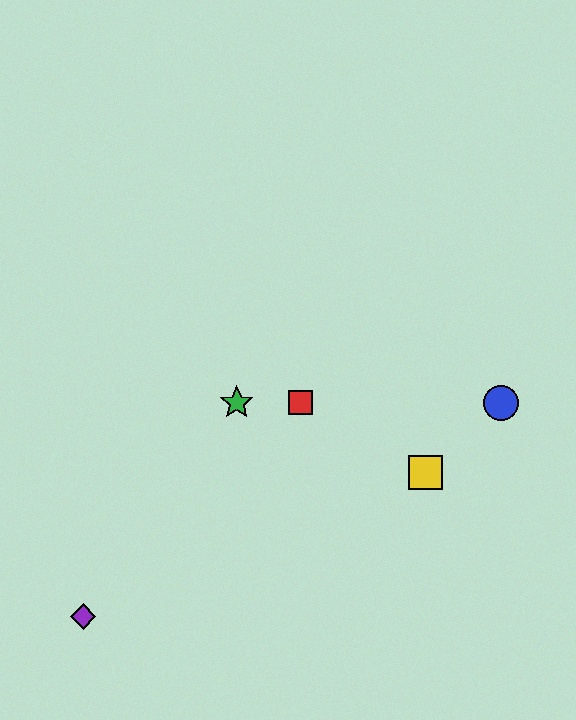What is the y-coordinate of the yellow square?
The yellow square is at y≈472.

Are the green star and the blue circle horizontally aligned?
Yes, both are at y≈403.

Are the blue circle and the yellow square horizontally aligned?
No, the blue circle is at y≈403 and the yellow square is at y≈472.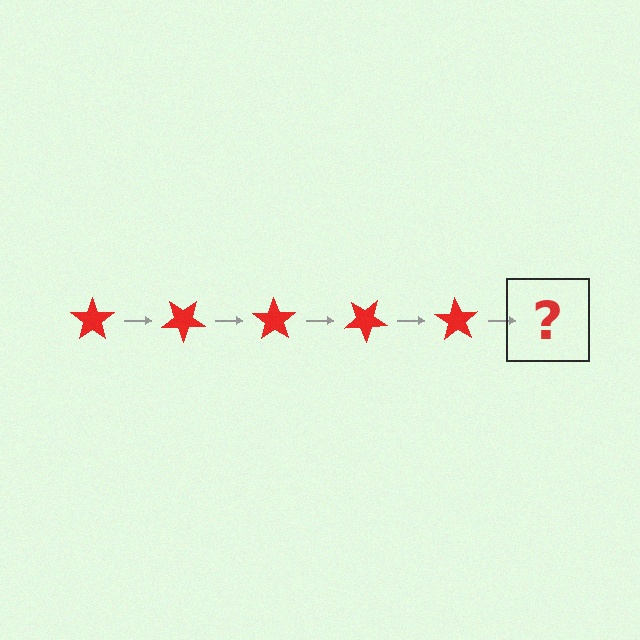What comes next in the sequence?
The next element should be a red star rotated 175 degrees.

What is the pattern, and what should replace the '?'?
The pattern is that the star rotates 35 degrees each step. The '?' should be a red star rotated 175 degrees.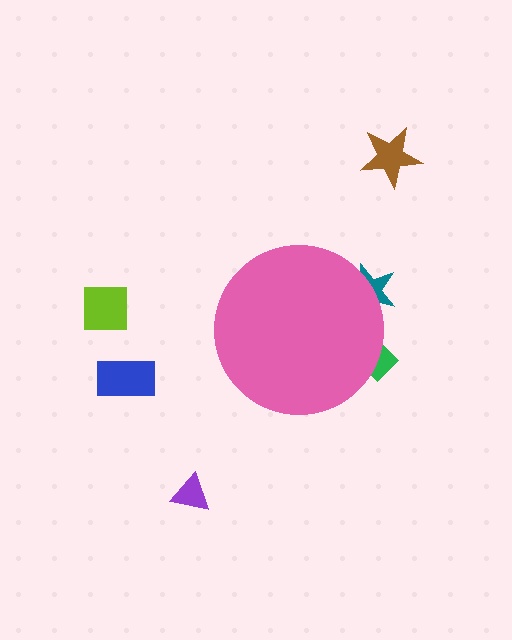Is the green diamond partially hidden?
Yes, the green diamond is partially hidden behind the pink circle.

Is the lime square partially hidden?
No, the lime square is fully visible.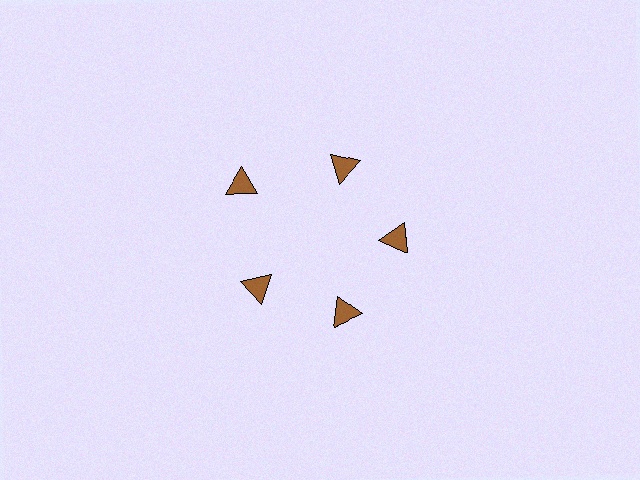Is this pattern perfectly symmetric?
No. The 5 brown triangles are arranged in a ring, but one element near the 10 o'clock position is pushed outward from the center, breaking the 5-fold rotational symmetry.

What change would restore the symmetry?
The symmetry would be restored by moving it inward, back onto the ring so that all 5 triangles sit at equal angles and equal distance from the center.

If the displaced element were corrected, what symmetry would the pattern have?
It would have 5-fold rotational symmetry — the pattern would map onto itself every 72 degrees.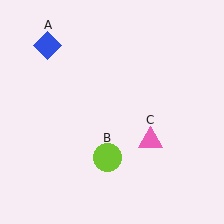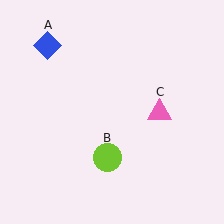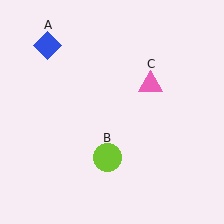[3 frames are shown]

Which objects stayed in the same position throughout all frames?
Blue diamond (object A) and lime circle (object B) remained stationary.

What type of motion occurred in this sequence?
The pink triangle (object C) rotated counterclockwise around the center of the scene.